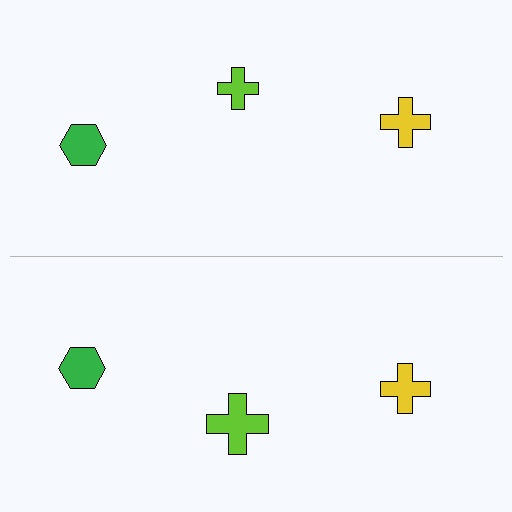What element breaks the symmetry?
The lime cross on the bottom side has a different size than its mirror counterpart.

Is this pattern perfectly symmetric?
No, the pattern is not perfectly symmetric. The lime cross on the bottom side has a different size than its mirror counterpart.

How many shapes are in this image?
There are 6 shapes in this image.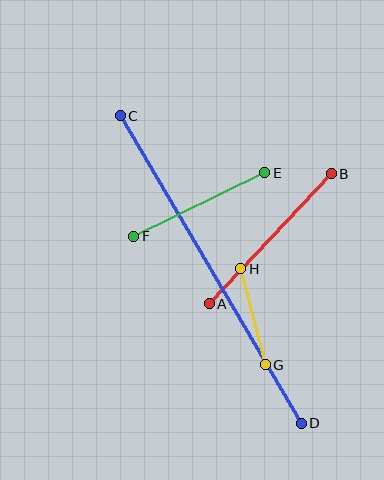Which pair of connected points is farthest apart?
Points C and D are farthest apart.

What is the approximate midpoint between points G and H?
The midpoint is at approximately (253, 317) pixels.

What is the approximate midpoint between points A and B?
The midpoint is at approximately (270, 239) pixels.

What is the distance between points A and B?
The distance is approximately 178 pixels.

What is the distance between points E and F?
The distance is approximately 146 pixels.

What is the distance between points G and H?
The distance is approximately 99 pixels.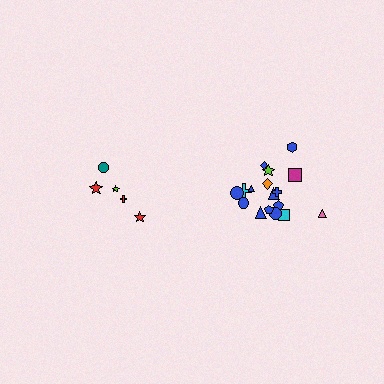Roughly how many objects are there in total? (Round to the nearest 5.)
Roughly 25 objects in total.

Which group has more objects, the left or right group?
The right group.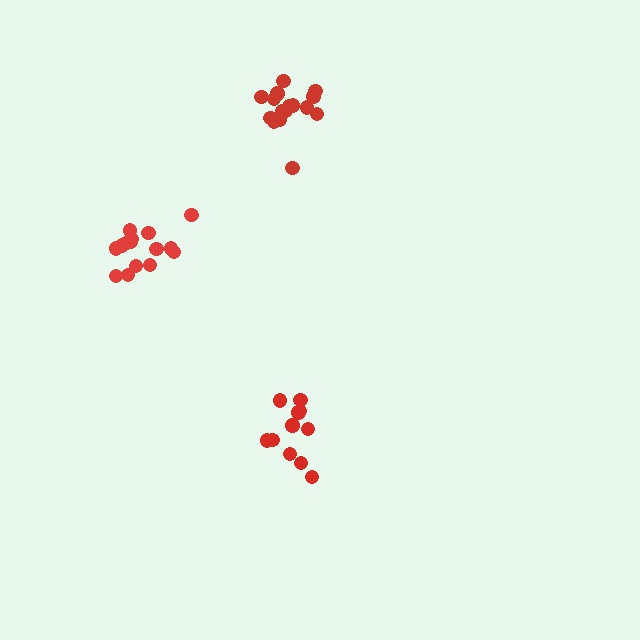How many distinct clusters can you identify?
There are 3 distinct clusters.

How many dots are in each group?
Group 1: 15 dots, Group 2: 11 dots, Group 3: 16 dots (42 total).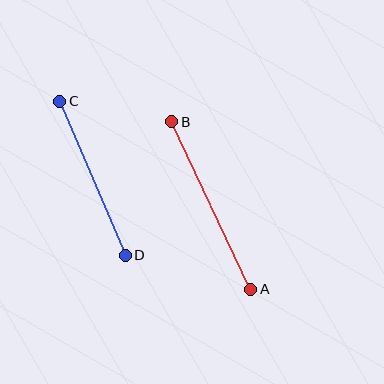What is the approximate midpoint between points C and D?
The midpoint is at approximately (92, 178) pixels.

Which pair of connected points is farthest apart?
Points A and B are farthest apart.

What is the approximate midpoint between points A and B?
The midpoint is at approximately (211, 205) pixels.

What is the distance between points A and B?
The distance is approximately 186 pixels.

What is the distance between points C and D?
The distance is approximately 168 pixels.